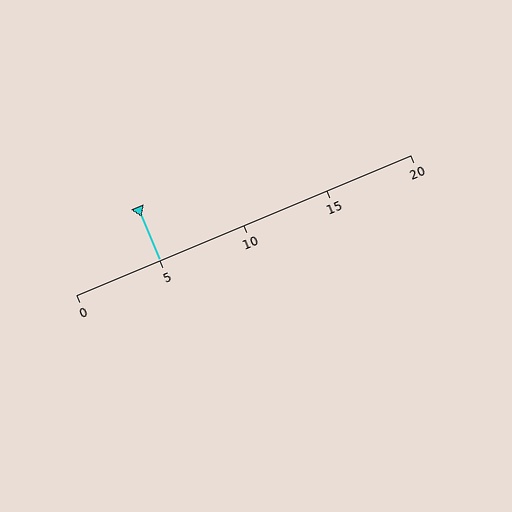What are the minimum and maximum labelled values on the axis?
The axis runs from 0 to 20.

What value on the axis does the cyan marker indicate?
The marker indicates approximately 5.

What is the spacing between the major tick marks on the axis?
The major ticks are spaced 5 apart.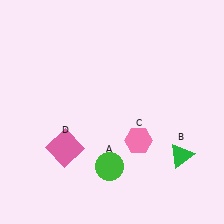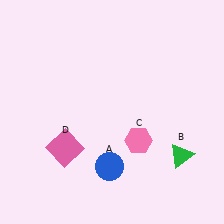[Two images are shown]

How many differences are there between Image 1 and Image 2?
There is 1 difference between the two images.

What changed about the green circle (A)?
In Image 1, A is green. In Image 2, it changed to blue.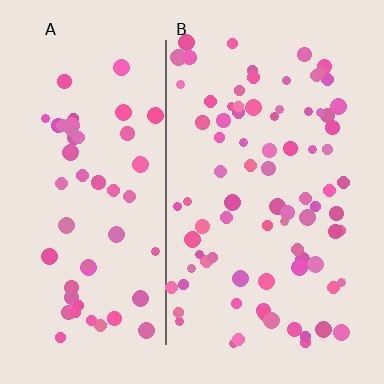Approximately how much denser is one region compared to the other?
Approximately 1.6× — region B over region A.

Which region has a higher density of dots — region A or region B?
B (the right).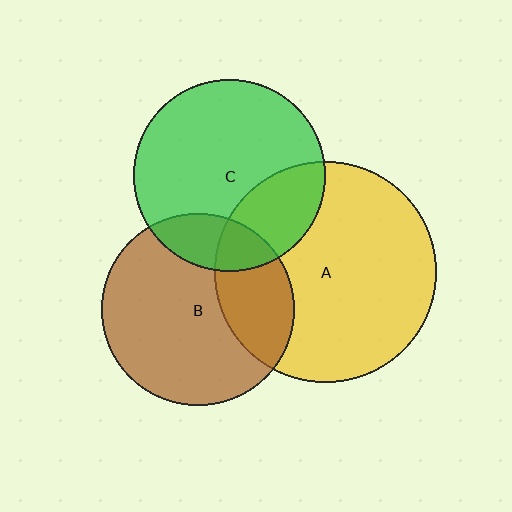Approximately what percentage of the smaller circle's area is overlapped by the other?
Approximately 20%.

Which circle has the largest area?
Circle A (yellow).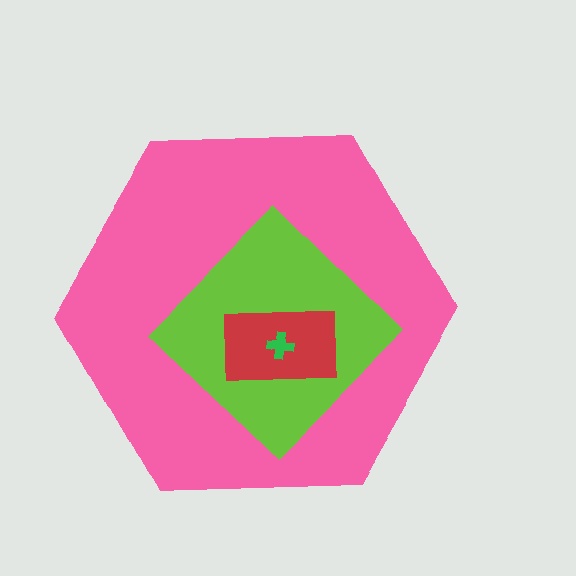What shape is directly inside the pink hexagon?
The lime diamond.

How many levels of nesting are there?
4.